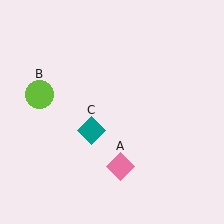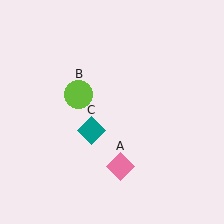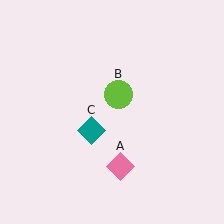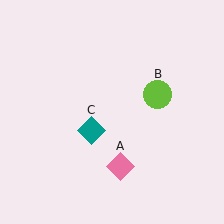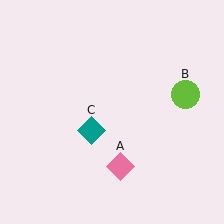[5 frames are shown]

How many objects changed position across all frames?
1 object changed position: lime circle (object B).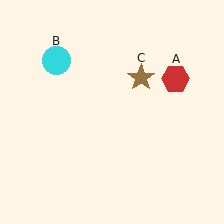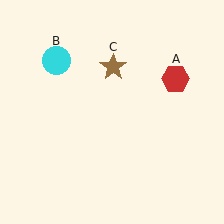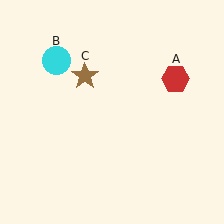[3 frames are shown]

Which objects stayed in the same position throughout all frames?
Red hexagon (object A) and cyan circle (object B) remained stationary.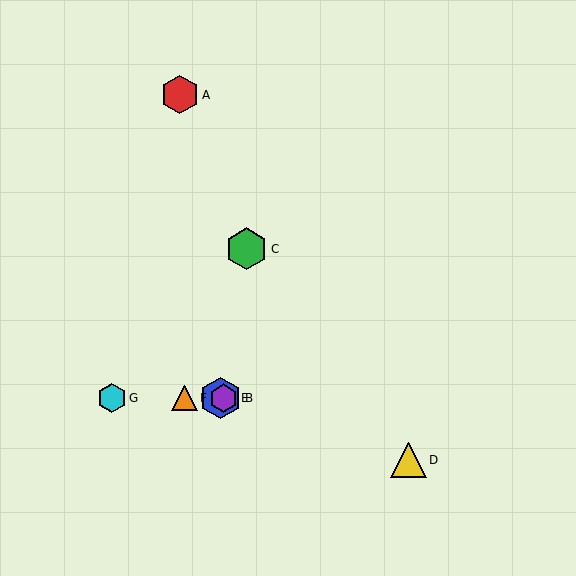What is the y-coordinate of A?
Object A is at y≈95.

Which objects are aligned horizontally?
Objects B, E, F, G are aligned horizontally.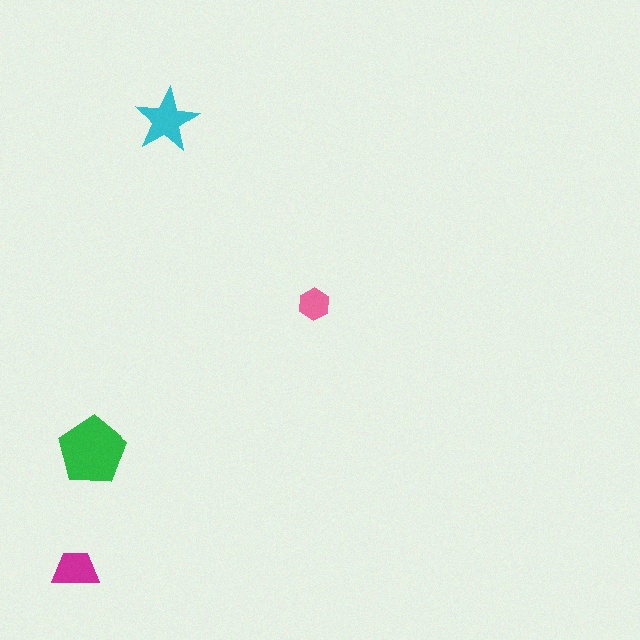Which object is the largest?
The green pentagon.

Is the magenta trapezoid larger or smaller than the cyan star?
Smaller.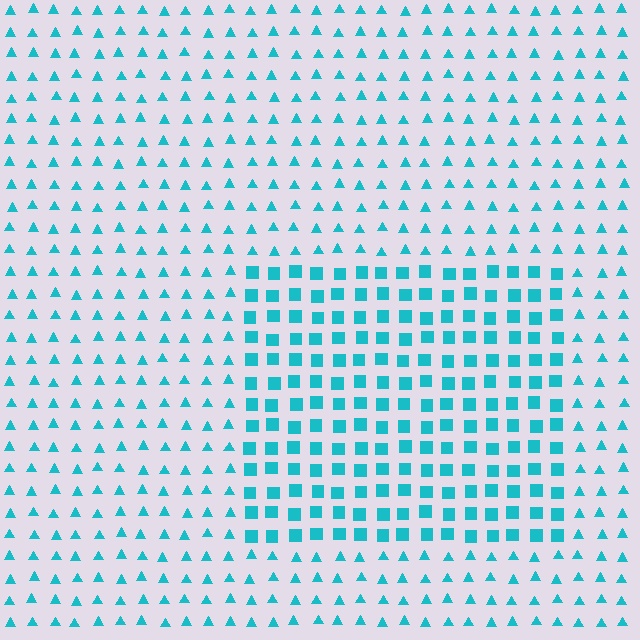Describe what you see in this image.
The image is filled with small cyan elements arranged in a uniform grid. A rectangle-shaped region contains squares, while the surrounding area contains triangles. The boundary is defined purely by the change in element shape.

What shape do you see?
I see a rectangle.